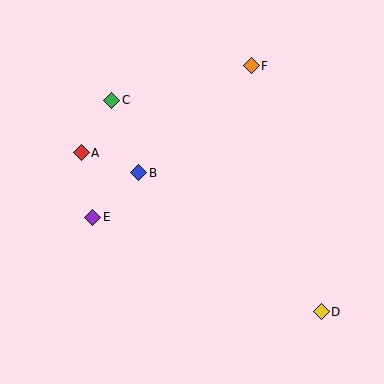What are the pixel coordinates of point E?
Point E is at (93, 217).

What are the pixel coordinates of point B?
Point B is at (139, 173).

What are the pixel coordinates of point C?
Point C is at (112, 100).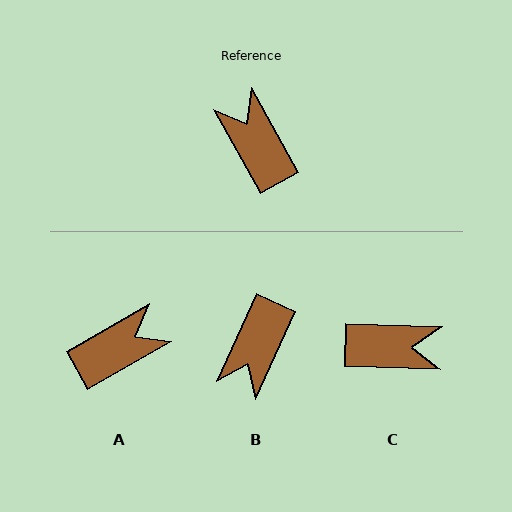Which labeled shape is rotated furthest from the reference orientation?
B, about 126 degrees away.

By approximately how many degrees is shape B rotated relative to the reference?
Approximately 126 degrees counter-clockwise.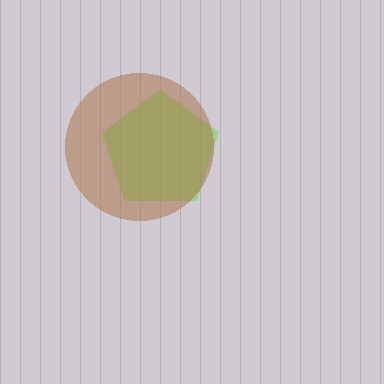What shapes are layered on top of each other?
The layered shapes are: a lime pentagon, a brown circle.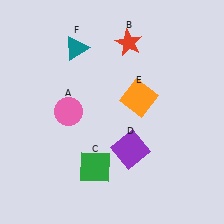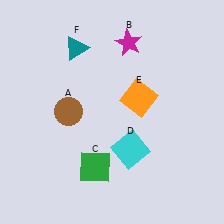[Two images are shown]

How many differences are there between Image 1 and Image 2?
There are 3 differences between the two images.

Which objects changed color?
A changed from pink to brown. B changed from red to magenta. D changed from purple to cyan.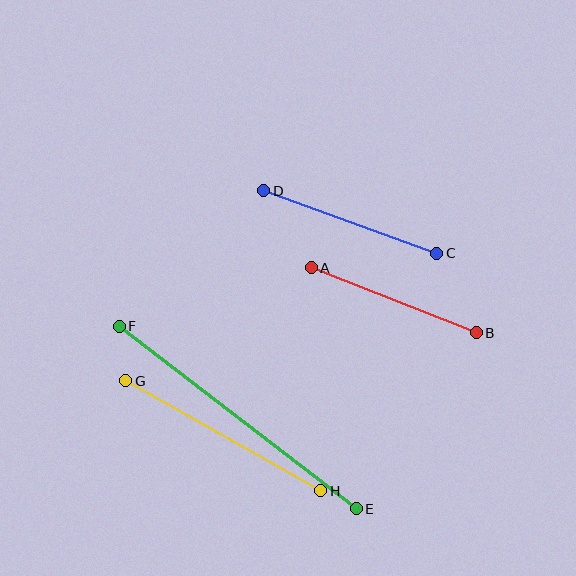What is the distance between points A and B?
The distance is approximately 177 pixels.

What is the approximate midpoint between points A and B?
The midpoint is at approximately (394, 300) pixels.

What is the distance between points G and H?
The distance is approximately 224 pixels.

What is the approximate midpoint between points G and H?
The midpoint is at approximately (223, 436) pixels.